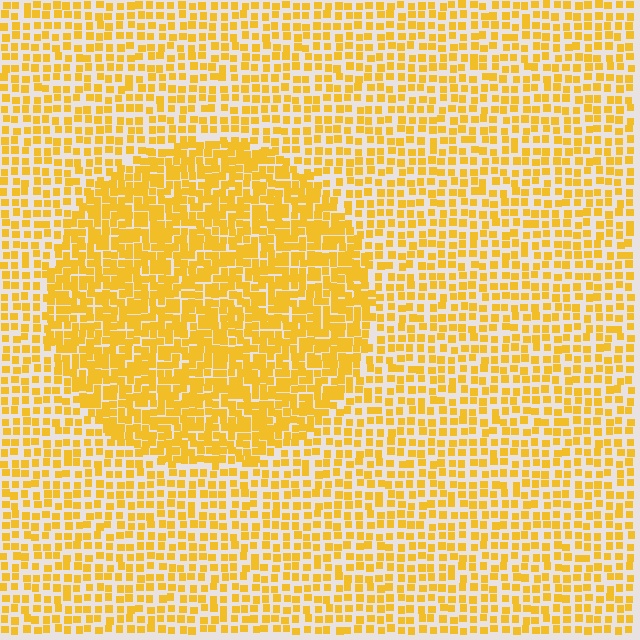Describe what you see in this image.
The image contains small yellow elements arranged at two different densities. A circle-shaped region is visible where the elements are more densely packed than the surrounding area.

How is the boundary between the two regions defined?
The boundary is defined by a change in element density (approximately 1.8x ratio). All elements are the same color, size, and shape.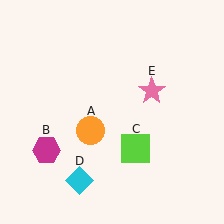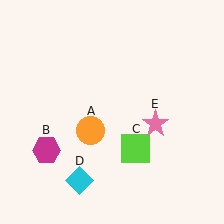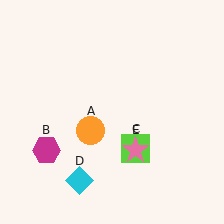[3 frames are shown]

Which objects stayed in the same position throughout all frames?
Orange circle (object A) and magenta hexagon (object B) and lime square (object C) and cyan diamond (object D) remained stationary.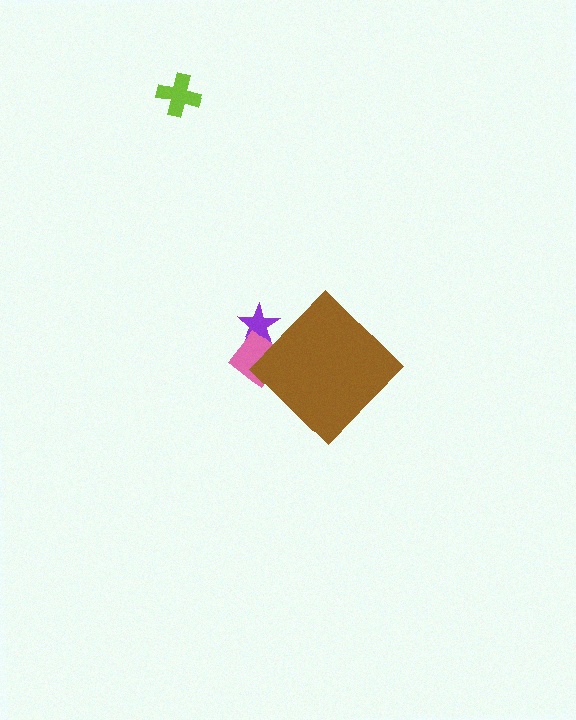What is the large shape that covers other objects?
A brown diamond.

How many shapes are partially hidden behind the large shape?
2 shapes are partially hidden.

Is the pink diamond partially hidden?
Yes, the pink diamond is partially hidden behind the brown diamond.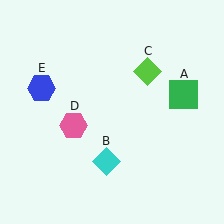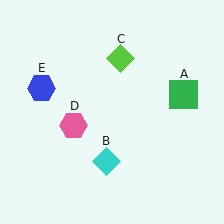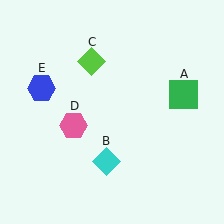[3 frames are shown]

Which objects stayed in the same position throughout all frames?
Green square (object A) and cyan diamond (object B) and pink hexagon (object D) and blue hexagon (object E) remained stationary.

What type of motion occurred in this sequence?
The lime diamond (object C) rotated counterclockwise around the center of the scene.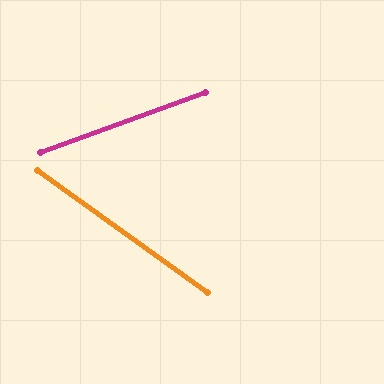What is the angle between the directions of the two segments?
Approximately 56 degrees.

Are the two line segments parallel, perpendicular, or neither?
Neither parallel nor perpendicular — they differ by about 56°.